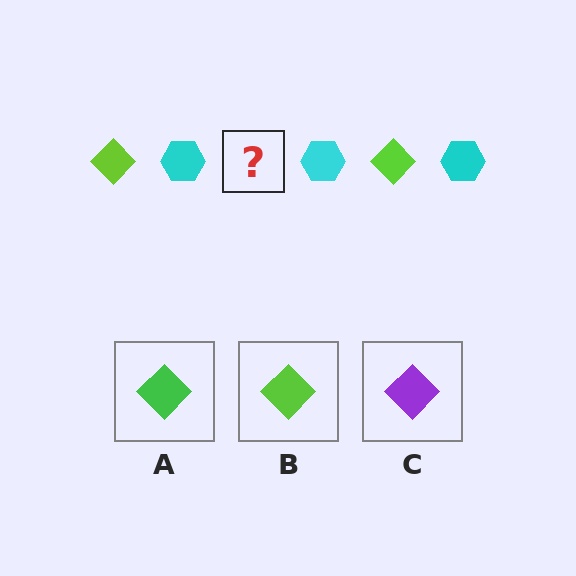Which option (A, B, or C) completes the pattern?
B.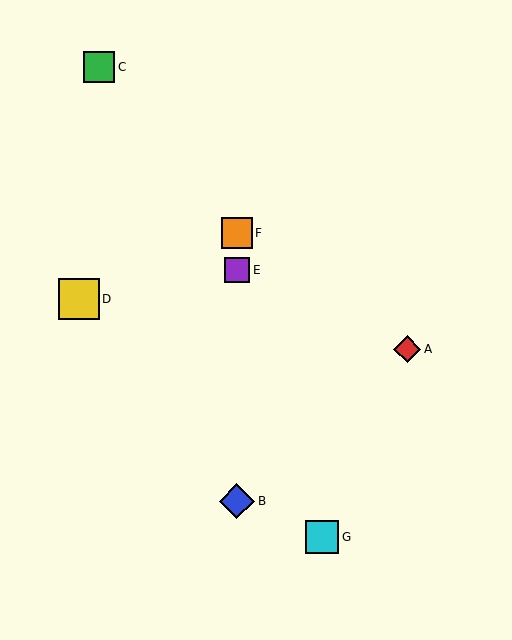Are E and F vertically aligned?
Yes, both are at x≈237.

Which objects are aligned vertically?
Objects B, E, F are aligned vertically.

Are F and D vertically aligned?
No, F is at x≈237 and D is at x≈79.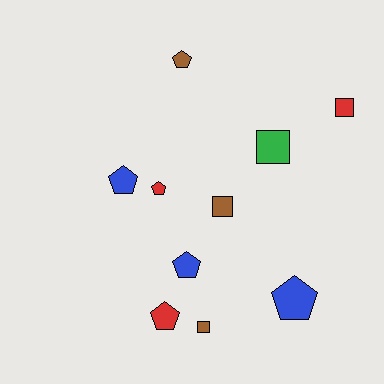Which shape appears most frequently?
Pentagon, with 6 objects.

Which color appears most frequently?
Blue, with 3 objects.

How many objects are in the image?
There are 10 objects.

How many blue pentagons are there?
There are 3 blue pentagons.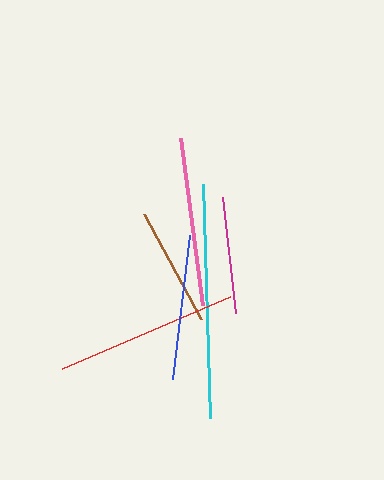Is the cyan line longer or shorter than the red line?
The cyan line is longer than the red line.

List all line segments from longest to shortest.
From longest to shortest: cyan, red, pink, blue, brown, magenta.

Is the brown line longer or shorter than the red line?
The red line is longer than the brown line.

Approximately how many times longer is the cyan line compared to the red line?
The cyan line is approximately 1.3 times the length of the red line.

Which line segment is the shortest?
The magenta line is the shortest at approximately 117 pixels.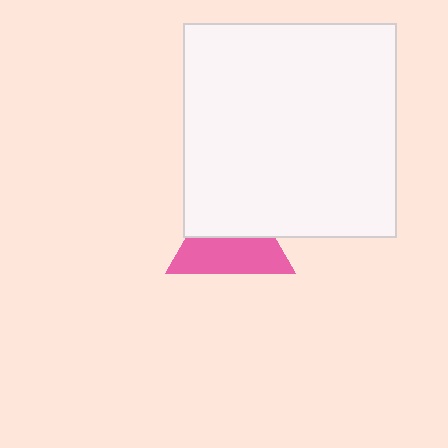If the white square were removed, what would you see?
You would see the complete pink triangle.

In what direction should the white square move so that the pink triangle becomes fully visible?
The white square should move up. That is the shortest direction to clear the overlap and leave the pink triangle fully visible.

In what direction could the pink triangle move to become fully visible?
The pink triangle could move down. That would shift it out from behind the white square entirely.